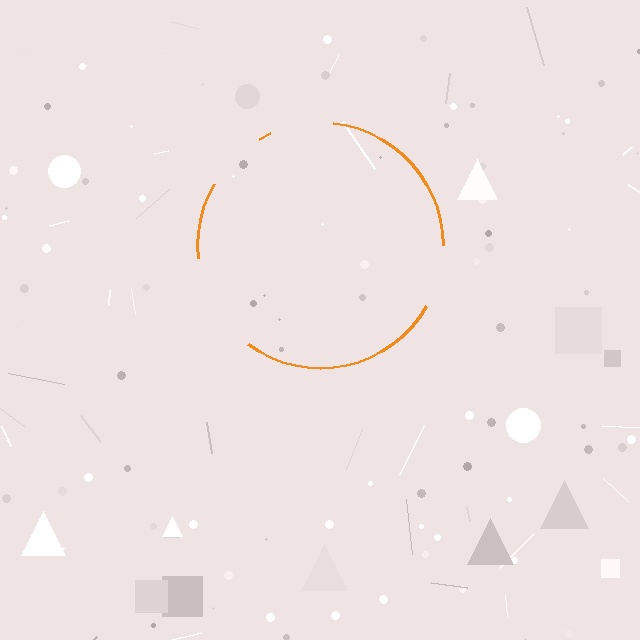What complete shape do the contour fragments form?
The contour fragments form a circle.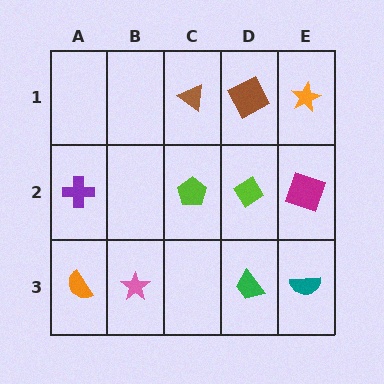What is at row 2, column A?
A purple cross.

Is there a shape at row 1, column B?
No, that cell is empty.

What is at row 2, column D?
A lime diamond.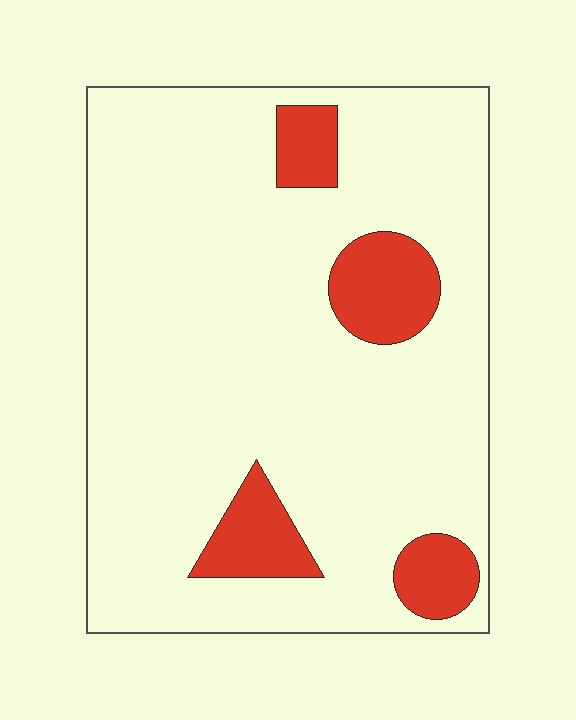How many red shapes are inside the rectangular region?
4.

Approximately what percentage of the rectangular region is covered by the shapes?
Approximately 15%.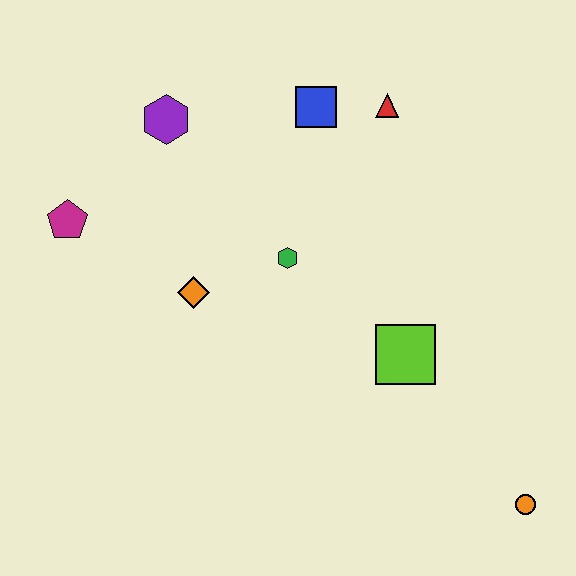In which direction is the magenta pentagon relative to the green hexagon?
The magenta pentagon is to the left of the green hexagon.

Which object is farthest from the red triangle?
The orange circle is farthest from the red triangle.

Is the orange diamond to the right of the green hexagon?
No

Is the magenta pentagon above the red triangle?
No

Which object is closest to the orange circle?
The lime square is closest to the orange circle.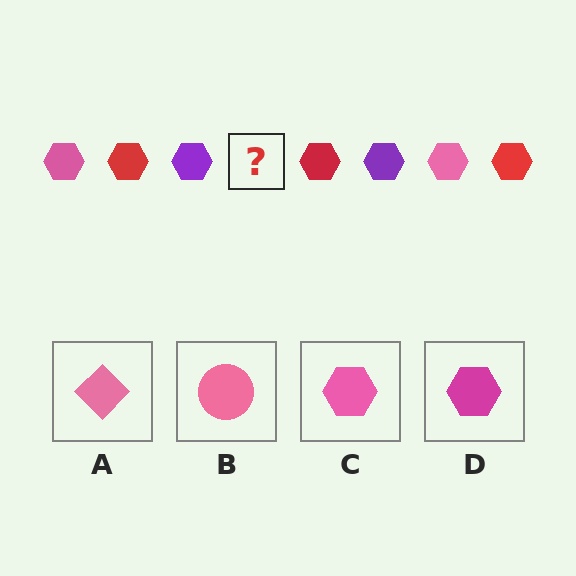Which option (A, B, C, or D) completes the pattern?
C.